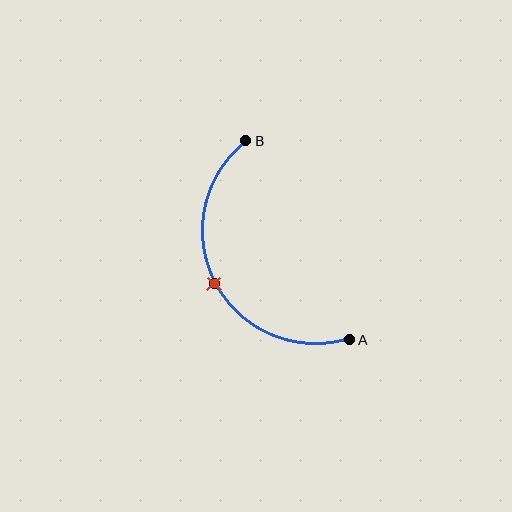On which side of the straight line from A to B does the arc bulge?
The arc bulges to the left of the straight line connecting A and B.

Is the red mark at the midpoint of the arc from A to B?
Yes. The red mark lies on the arc at equal arc-length from both A and B — it is the arc midpoint.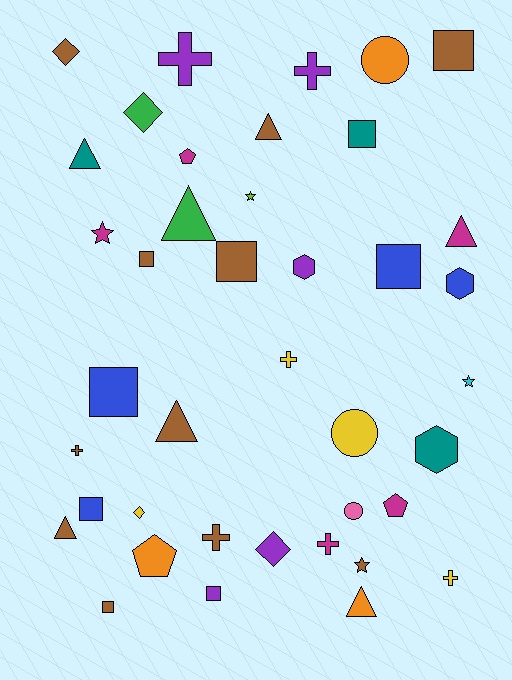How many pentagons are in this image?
There are 3 pentagons.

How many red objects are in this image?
There are no red objects.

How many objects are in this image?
There are 40 objects.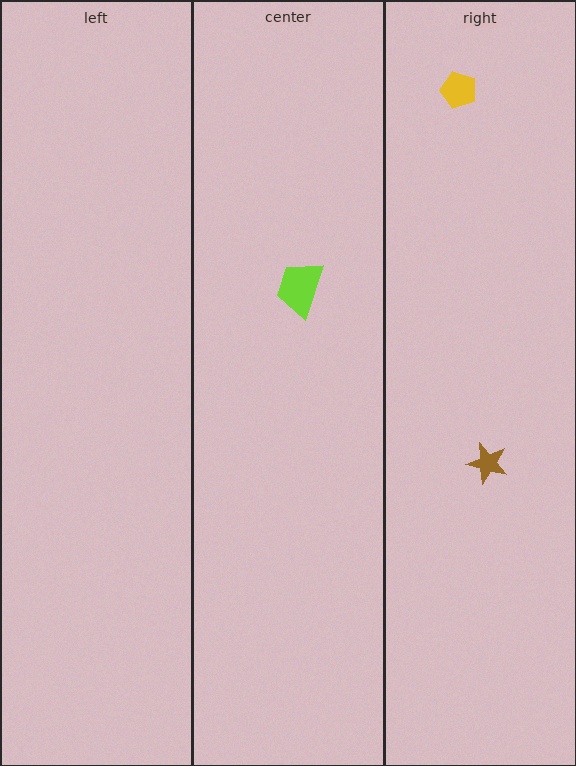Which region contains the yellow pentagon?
The right region.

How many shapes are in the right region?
2.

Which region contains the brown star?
The right region.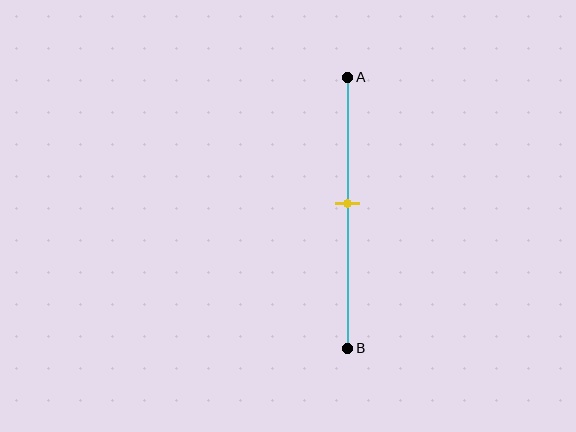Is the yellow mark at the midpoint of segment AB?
No, the mark is at about 45% from A, not at the 50% midpoint.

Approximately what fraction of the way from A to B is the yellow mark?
The yellow mark is approximately 45% of the way from A to B.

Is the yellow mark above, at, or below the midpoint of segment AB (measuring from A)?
The yellow mark is above the midpoint of segment AB.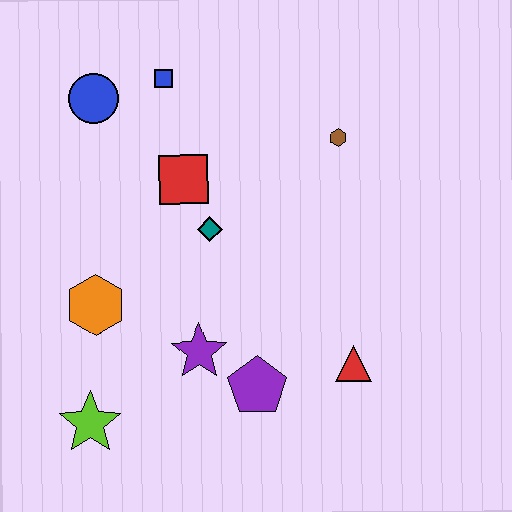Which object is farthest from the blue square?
The lime star is farthest from the blue square.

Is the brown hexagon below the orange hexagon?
No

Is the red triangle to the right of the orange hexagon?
Yes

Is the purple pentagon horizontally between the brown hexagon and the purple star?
Yes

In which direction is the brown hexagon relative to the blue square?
The brown hexagon is to the right of the blue square.